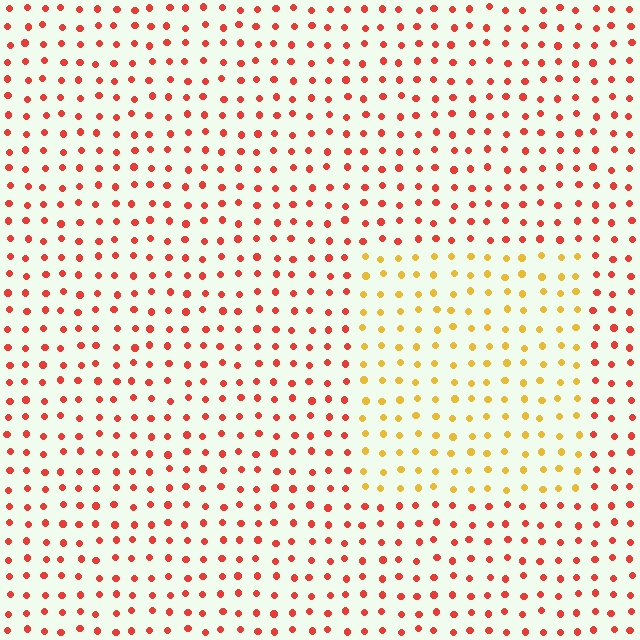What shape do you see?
I see a rectangle.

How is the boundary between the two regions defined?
The boundary is defined purely by a slight shift in hue (about 43 degrees). Spacing, size, and orientation are identical on both sides.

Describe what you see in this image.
The image is filled with small red elements in a uniform arrangement. A rectangle-shaped region is visible where the elements are tinted to a slightly different hue, forming a subtle color boundary.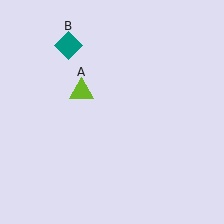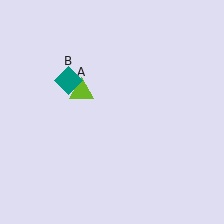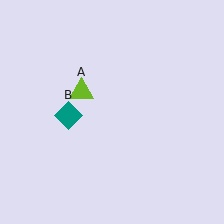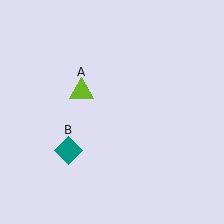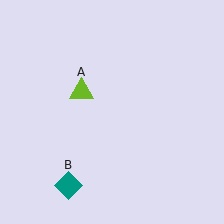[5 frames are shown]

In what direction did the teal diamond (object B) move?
The teal diamond (object B) moved down.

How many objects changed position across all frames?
1 object changed position: teal diamond (object B).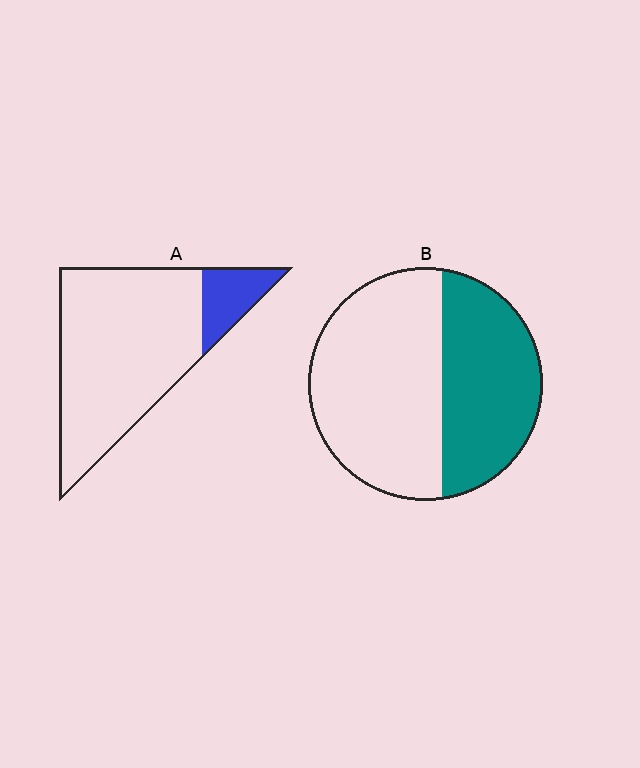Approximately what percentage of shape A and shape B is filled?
A is approximately 15% and B is approximately 40%.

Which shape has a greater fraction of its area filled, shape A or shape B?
Shape B.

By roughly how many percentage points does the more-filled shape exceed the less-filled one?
By roughly 25 percentage points (B over A).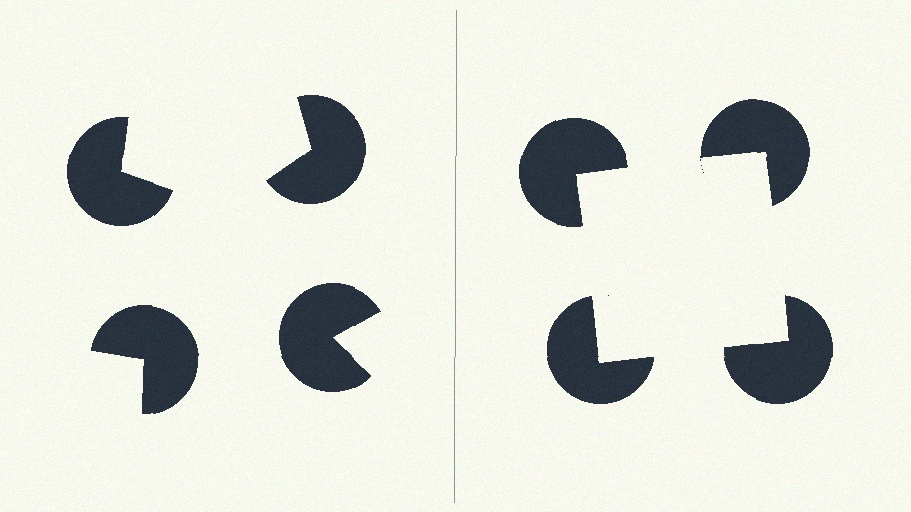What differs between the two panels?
The pac-man discs are positioned identically on both sides; only the wedge orientations differ. On the right they align to a square; on the left they are misaligned.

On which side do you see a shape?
An illusory square appears on the right side. On the left side the wedge cuts are rotated, so no coherent shape forms.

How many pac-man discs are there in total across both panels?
8 — 4 on each side.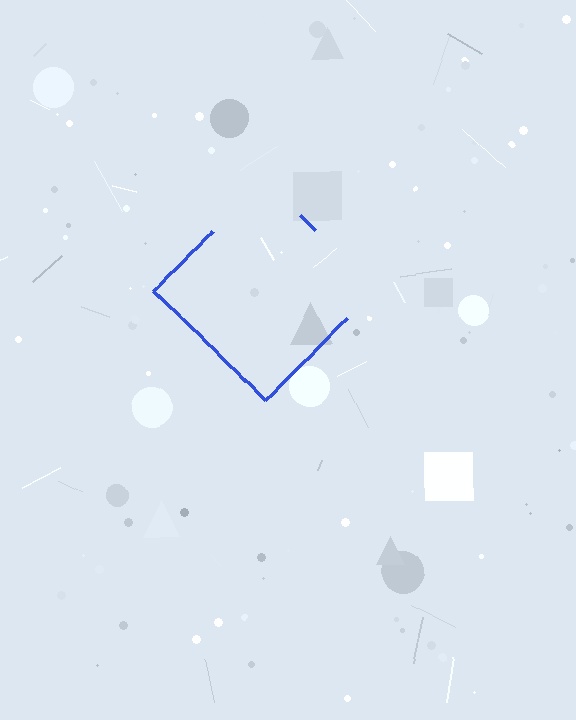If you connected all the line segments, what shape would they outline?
They would outline a diamond.